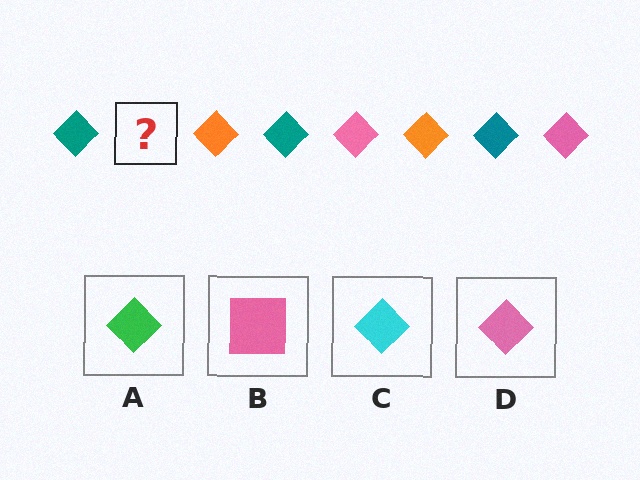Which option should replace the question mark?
Option D.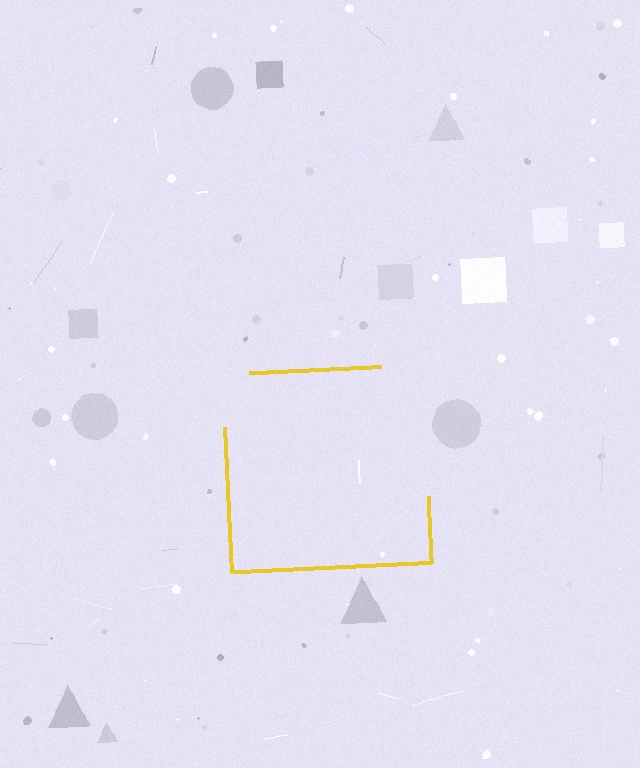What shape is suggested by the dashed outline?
The dashed outline suggests a square.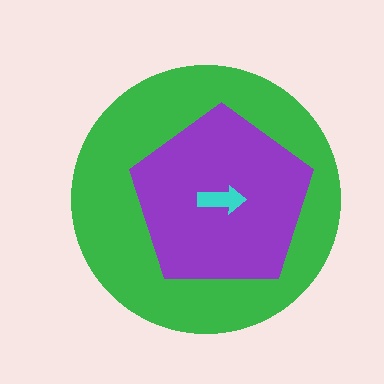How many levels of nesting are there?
3.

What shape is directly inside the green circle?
The purple pentagon.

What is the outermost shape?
The green circle.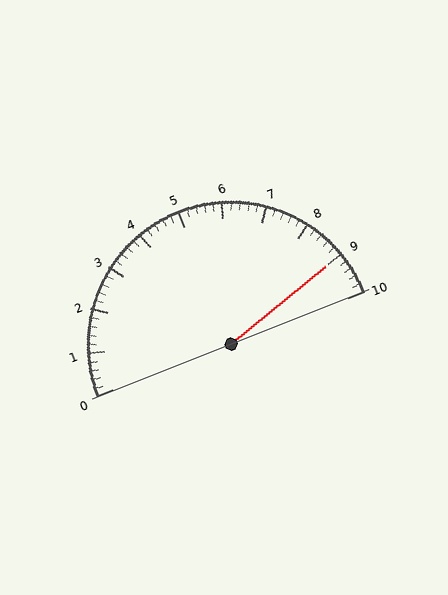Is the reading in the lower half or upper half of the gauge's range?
The reading is in the upper half of the range (0 to 10).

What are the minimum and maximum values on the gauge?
The gauge ranges from 0 to 10.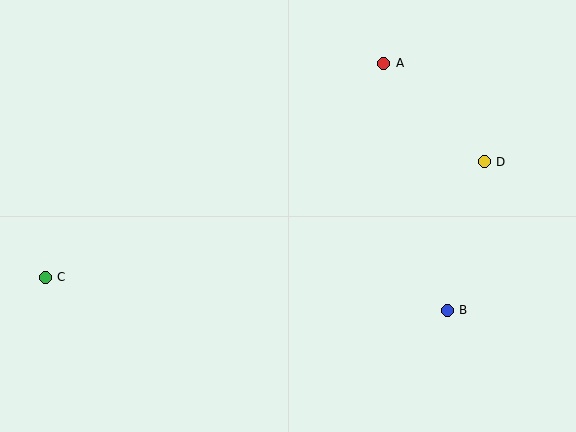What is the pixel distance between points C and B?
The distance between C and B is 403 pixels.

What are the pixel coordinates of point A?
Point A is at (384, 63).